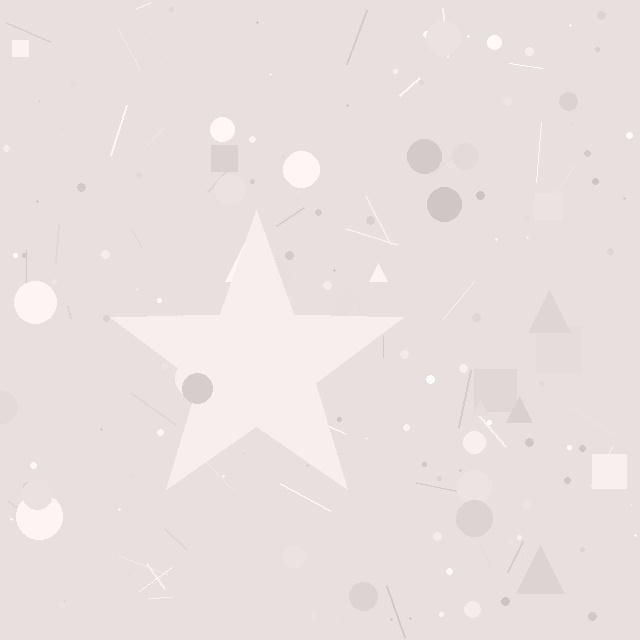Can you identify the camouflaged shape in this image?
The camouflaged shape is a star.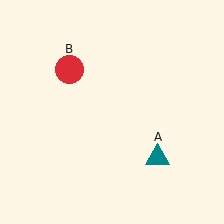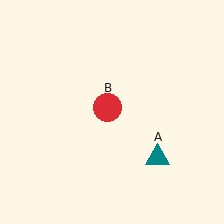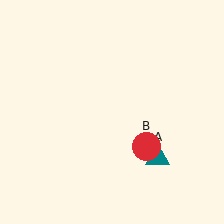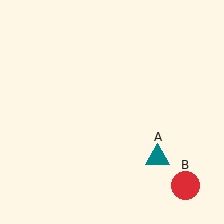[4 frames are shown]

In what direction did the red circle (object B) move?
The red circle (object B) moved down and to the right.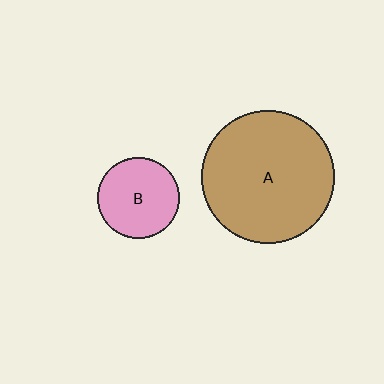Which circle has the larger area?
Circle A (brown).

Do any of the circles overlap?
No, none of the circles overlap.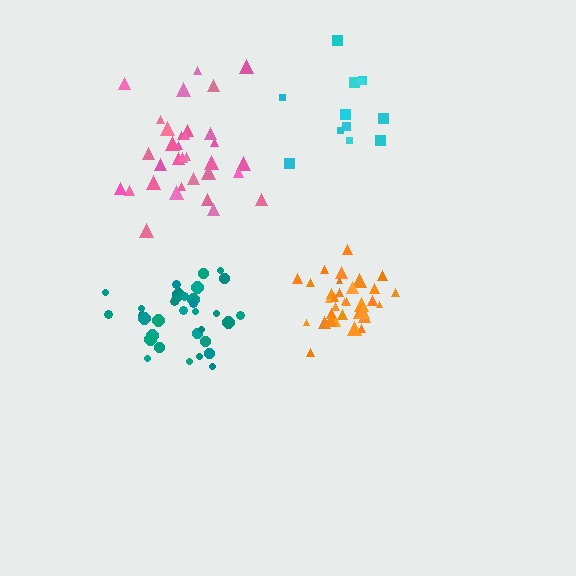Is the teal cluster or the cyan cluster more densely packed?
Teal.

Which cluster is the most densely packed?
Orange.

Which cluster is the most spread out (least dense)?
Pink.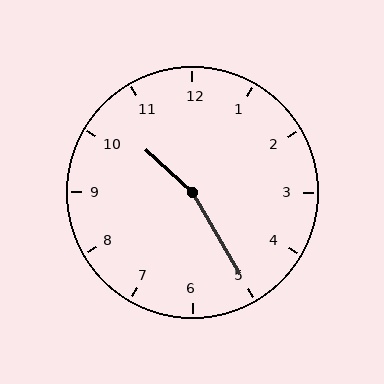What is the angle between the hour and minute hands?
Approximately 162 degrees.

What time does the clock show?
10:25.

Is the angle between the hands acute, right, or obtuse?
It is obtuse.